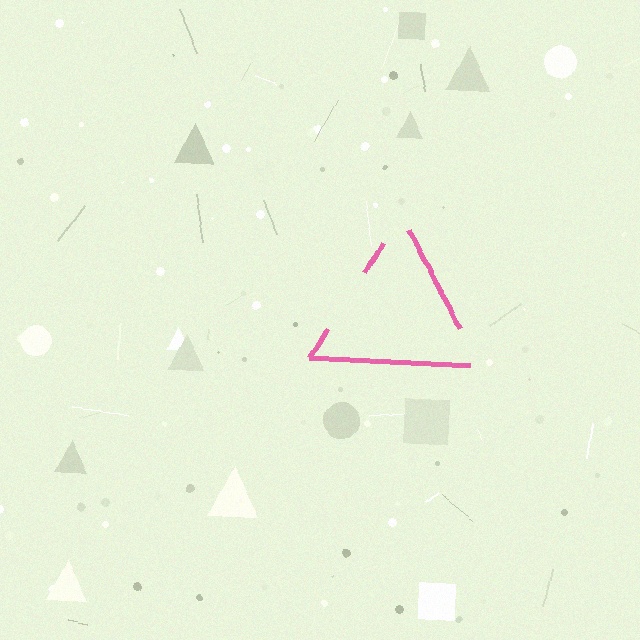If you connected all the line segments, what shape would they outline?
They would outline a triangle.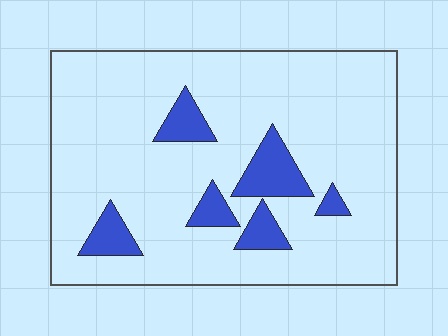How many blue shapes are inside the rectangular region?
6.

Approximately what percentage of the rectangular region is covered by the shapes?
Approximately 15%.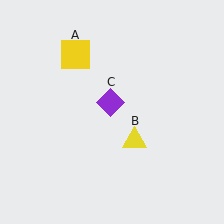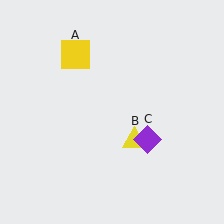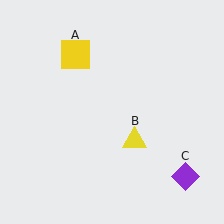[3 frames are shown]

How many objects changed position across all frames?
1 object changed position: purple diamond (object C).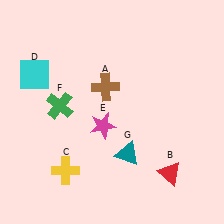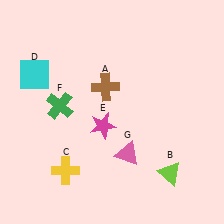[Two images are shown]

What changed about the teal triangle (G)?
In Image 1, G is teal. In Image 2, it changed to pink.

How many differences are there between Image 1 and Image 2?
There are 2 differences between the two images.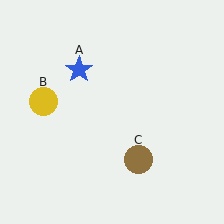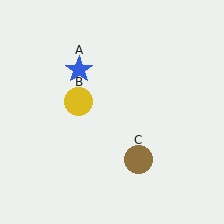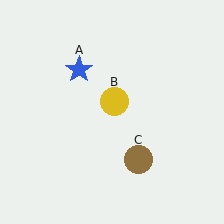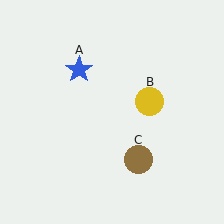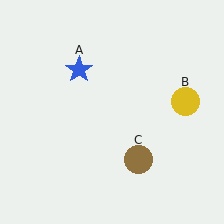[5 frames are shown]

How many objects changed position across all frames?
1 object changed position: yellow circle (object B).